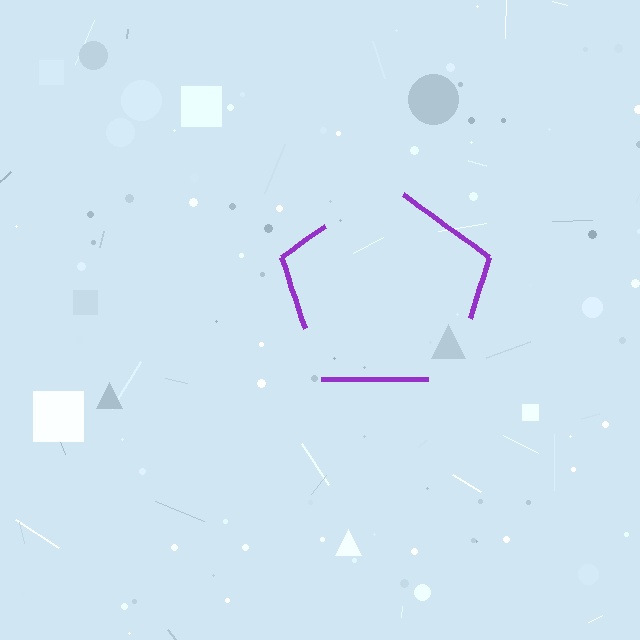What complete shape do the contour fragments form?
The contour fragments form a pentagon.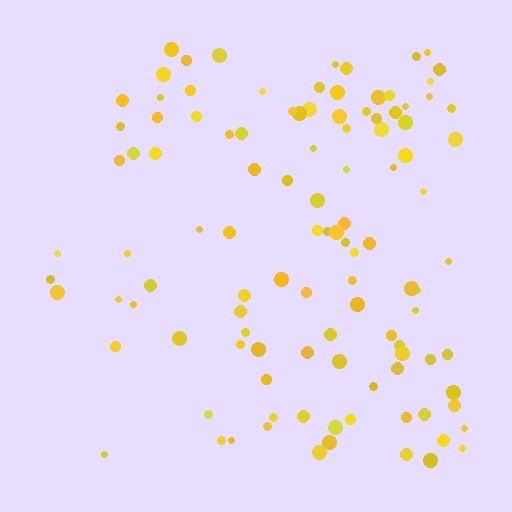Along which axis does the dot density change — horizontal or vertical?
Horizontal.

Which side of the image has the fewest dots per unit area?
The left.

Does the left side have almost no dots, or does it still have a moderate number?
Still a moderate number, just noticeably fewer than the right.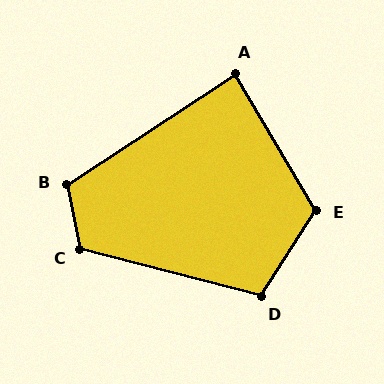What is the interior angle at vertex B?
Approximately 111 degrees (obtuse).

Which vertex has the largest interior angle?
E, at approximately 117 degrees.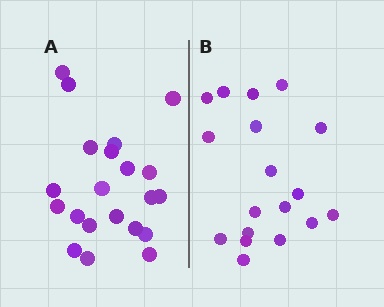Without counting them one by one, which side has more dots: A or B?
Region A (the left region) has more dots.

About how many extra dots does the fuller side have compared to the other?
Region A has just a few more — roughly 2 or 3 more dots than region B.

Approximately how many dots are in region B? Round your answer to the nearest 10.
About 20 dots. (The exact count is 18, which rounds to 20.)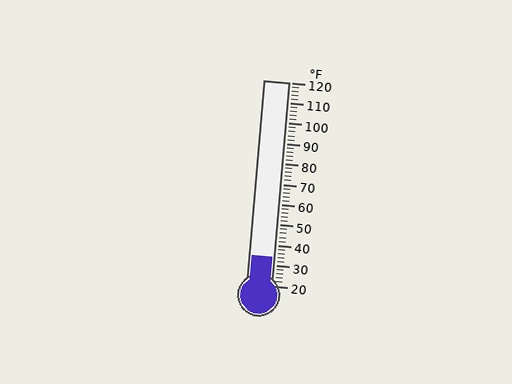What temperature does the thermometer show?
The thermometer shows approximately 34°F.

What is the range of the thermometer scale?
The thermometer scale ranges from 20°F to 120°F.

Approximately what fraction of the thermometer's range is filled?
The thermometer is filled to approximately 15% of its range.